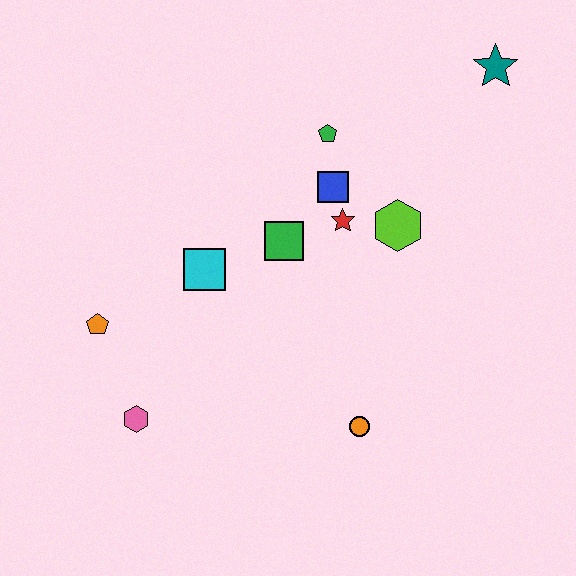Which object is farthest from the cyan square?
The teal star is farthest from the cyan square.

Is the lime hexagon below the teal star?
Yes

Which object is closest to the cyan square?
The green square is closest to the cyan square.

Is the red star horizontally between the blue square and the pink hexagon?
No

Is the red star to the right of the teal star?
No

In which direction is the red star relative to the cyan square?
The red star is to the right of the cyan square.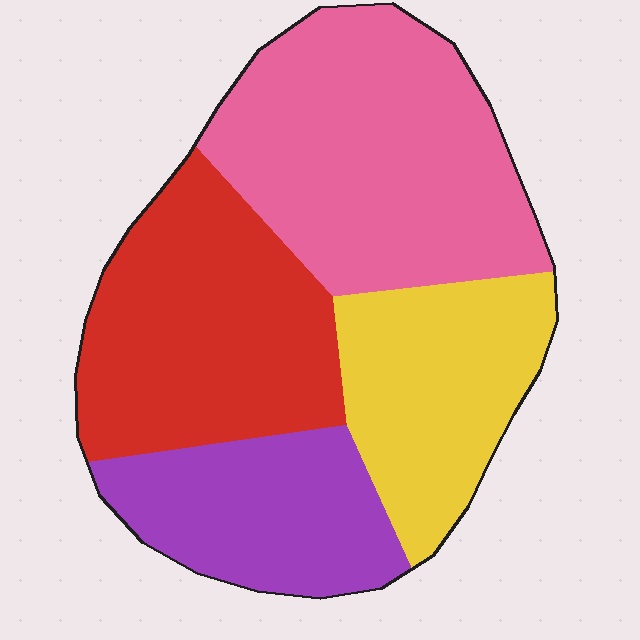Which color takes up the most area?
Pink, at roughly 35%.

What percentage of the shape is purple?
Purple covers 18% of the shape.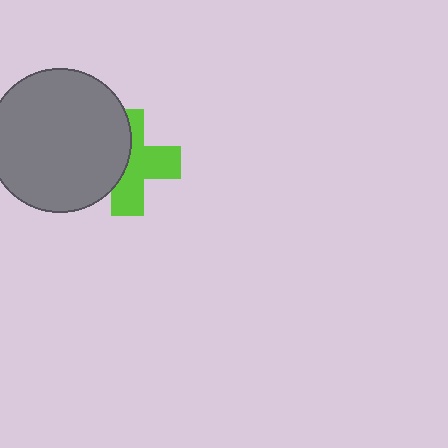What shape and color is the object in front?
The object in front is a gray circle.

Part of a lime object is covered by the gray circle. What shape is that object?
It is a cross.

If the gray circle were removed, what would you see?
You would see the complete lime cross.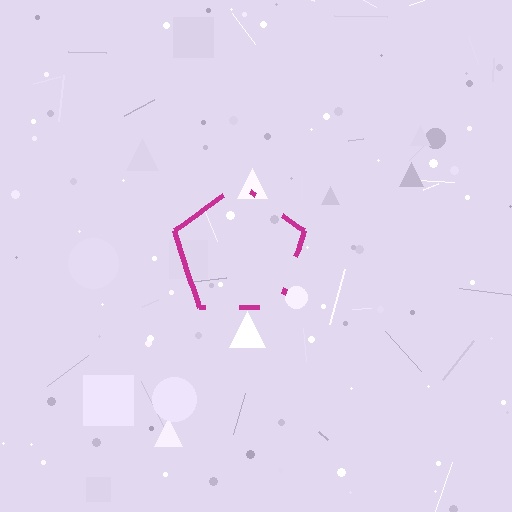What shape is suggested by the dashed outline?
The dashed outline suggests a pentagon.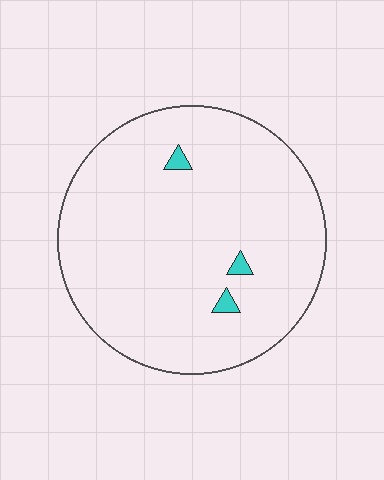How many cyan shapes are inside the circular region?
3.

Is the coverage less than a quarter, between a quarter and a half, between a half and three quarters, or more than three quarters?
Less than a quarter.